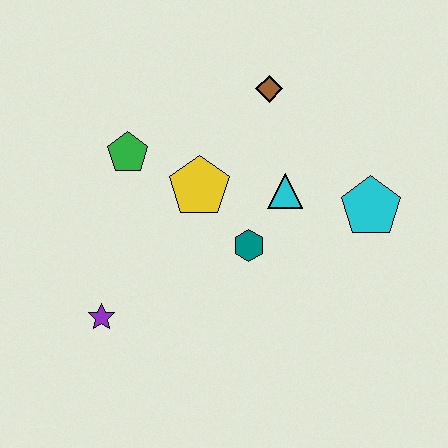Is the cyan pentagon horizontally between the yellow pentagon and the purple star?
No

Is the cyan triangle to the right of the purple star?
Yes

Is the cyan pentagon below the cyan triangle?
Yes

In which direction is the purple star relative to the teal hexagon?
The purple star is to the left of the teal hexagon.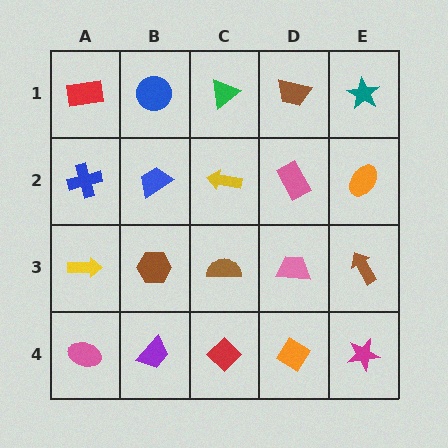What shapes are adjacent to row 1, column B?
A blue trapezoid (row 2, column B), a red rectangle (row 1, column A), a green triangle (row 1, column C).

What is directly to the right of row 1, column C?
A brown trapezoid.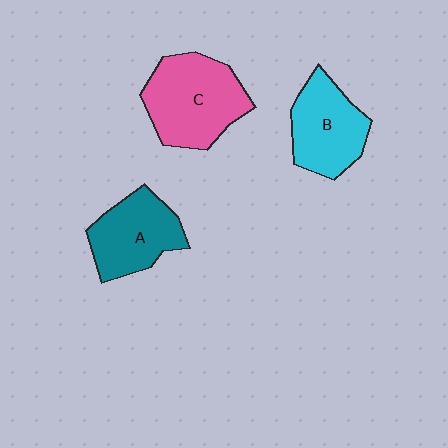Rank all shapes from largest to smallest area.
From largest to smallest: C (pink), B (cyan), A (teal).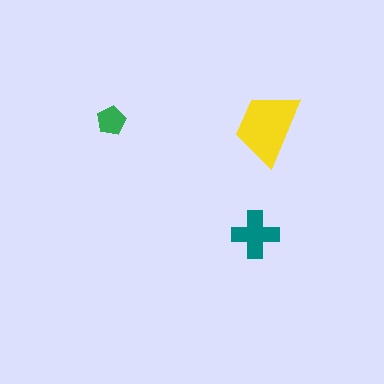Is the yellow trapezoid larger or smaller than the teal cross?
Larger.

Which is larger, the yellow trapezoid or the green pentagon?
The yellow trapezoid.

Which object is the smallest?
The green pentagon.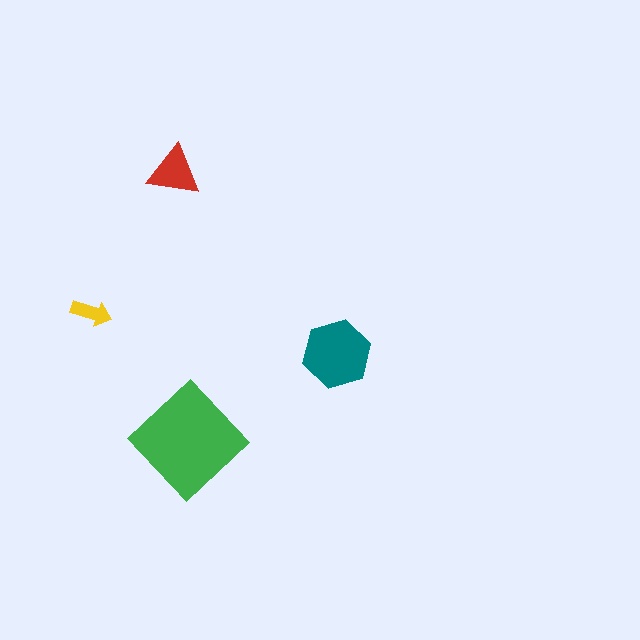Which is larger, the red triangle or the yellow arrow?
The red triangle.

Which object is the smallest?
The yellow arrow.